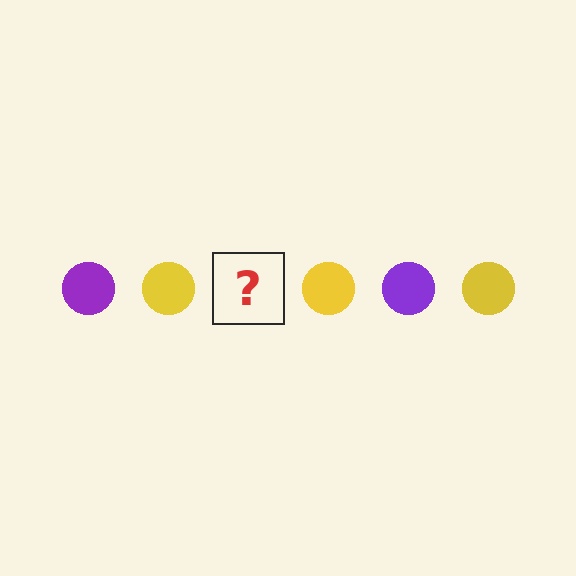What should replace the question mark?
The question mark should be replaced with a purple circle.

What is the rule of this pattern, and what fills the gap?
The rule is that the pattern cycles through purple, yellow circles. The gap should be filled with a purple circle.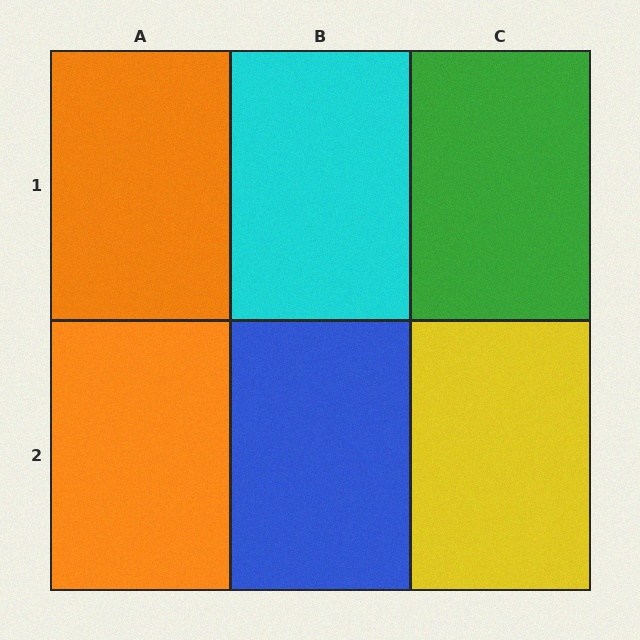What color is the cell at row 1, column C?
Green.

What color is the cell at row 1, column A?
Orange.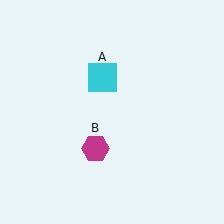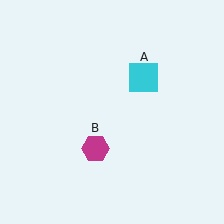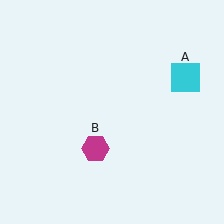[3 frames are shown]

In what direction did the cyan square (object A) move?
The cyan square (object A) moved right.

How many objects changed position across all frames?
1 object changed position: cyan square (object A).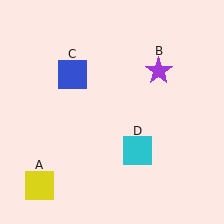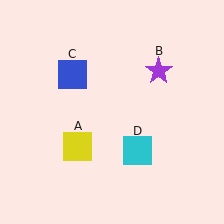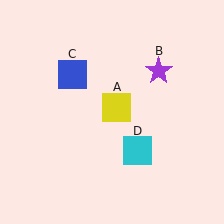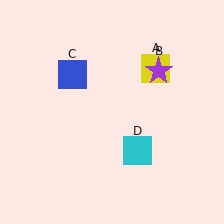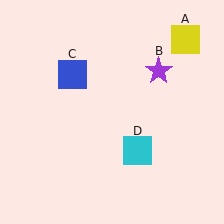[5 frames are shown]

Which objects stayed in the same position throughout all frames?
Purple star (object B) and blue square (object C) and cyan square (object D) remained stationary.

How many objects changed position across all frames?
1 object changed position: yellow square (object A).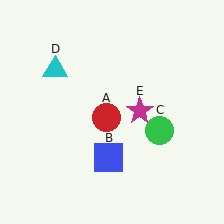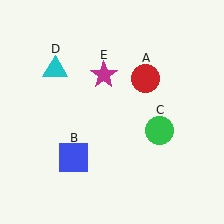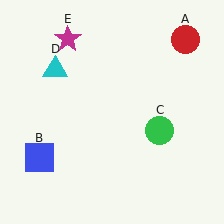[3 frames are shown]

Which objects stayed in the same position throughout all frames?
Green circle (object C) and cyan triangle (object D) remained stationary.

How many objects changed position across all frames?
3 objects changed position: red circle (object A), blue square (object B), magenta star (object E).